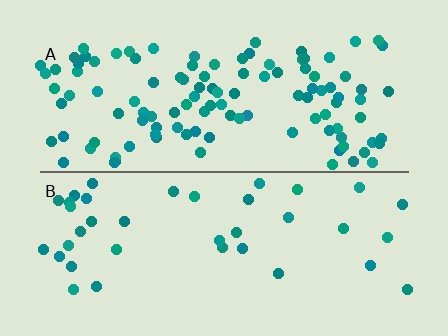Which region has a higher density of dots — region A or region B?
A (the top).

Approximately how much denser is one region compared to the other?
Approximately 2.9× — region A over region B.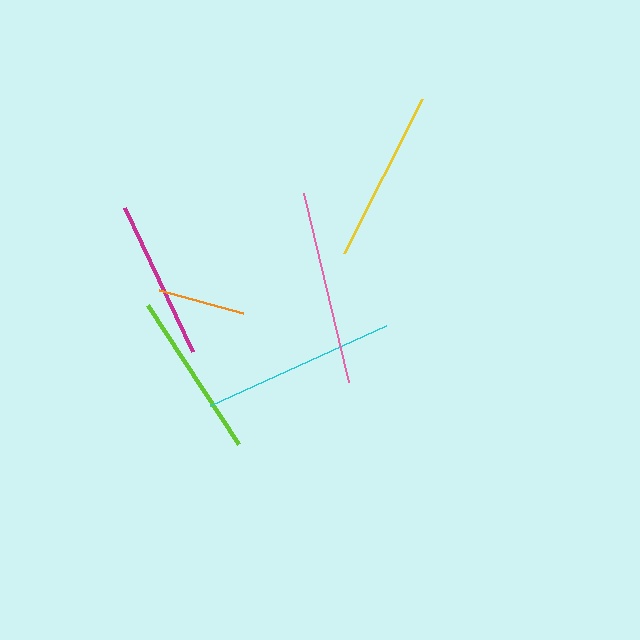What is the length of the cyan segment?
The cyan segment is approximately 193 pixels long.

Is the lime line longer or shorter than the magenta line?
The lime line is longer than the magenta line.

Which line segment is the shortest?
The orange line is the shortest at approximately 88 pixels.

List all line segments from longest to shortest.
From longest to shortest: pink, cyan, yellow, lime, magenta, orange.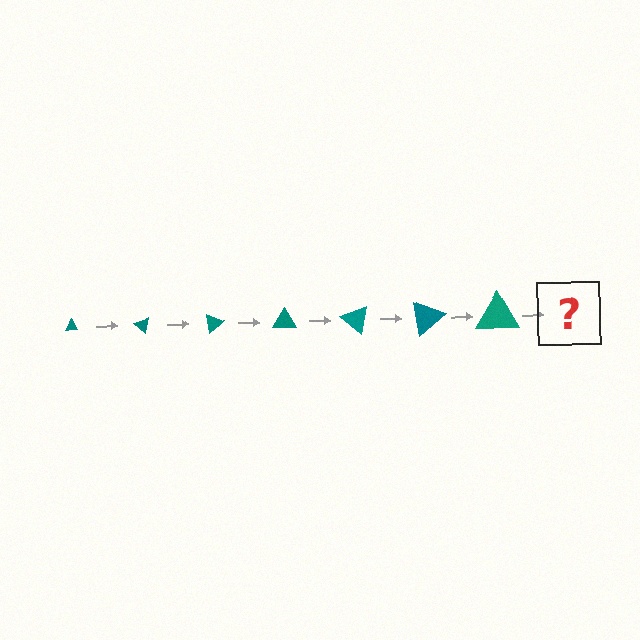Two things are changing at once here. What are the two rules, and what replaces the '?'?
The two rules are that the triangle grows larger each step and it rotates 40 degrees each step. The '?' should be a triangle, larger than the previous one and rotated 280 degrees from the start.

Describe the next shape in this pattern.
It should be a triangle, larger than the previous one and rotated 280 degrees from the start.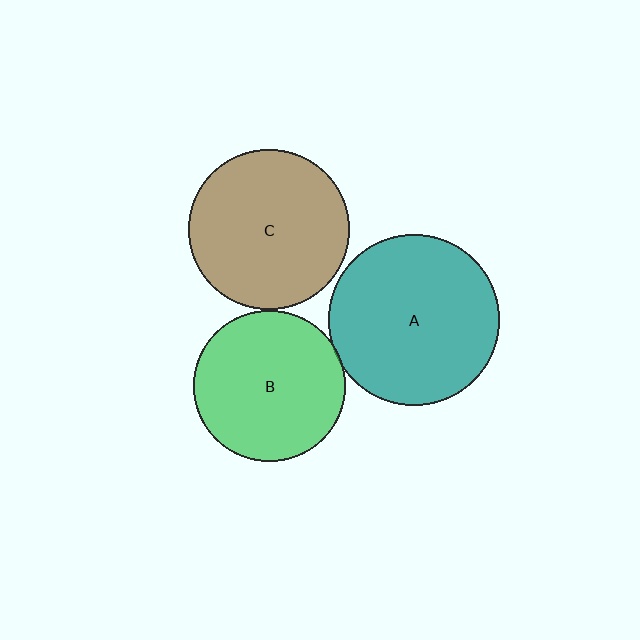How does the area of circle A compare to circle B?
Approximately 1.3 times.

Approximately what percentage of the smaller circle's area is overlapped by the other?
Approximately 5%.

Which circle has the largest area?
Circle A (teal).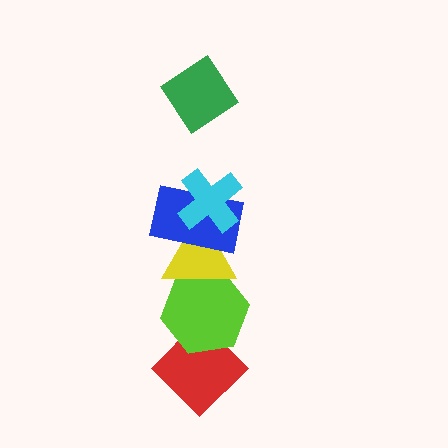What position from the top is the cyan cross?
The cyan cross is 2nd from the top.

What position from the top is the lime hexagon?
The lime hexagon is 5th from the top.